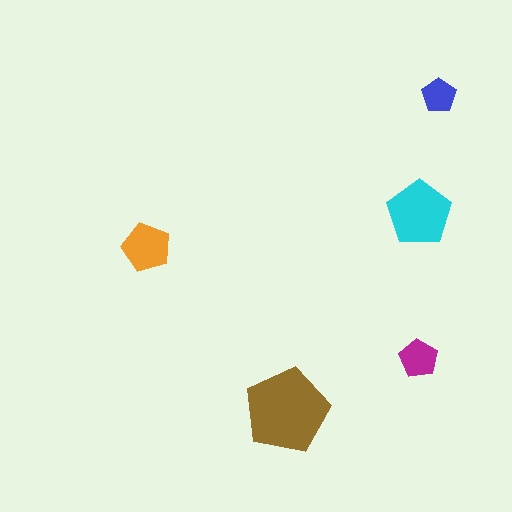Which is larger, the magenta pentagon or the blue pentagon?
The magenta one.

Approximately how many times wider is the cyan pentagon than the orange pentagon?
About 1.5 times wider.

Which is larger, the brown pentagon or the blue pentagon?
The brown one.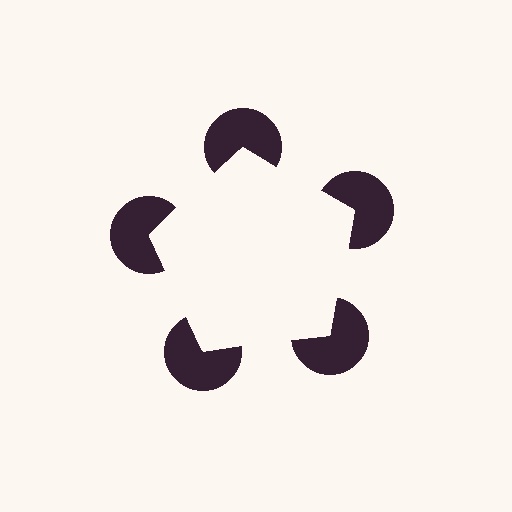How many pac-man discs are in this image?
There are 5 — one at each vertex of the illusory pentagon.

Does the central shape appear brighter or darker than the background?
It typically appears slightly brighter than the background, even though no actual brightness change is drawn.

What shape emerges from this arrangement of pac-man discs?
An illusory pentagon — its edges are inferred from the aligned wedge cuts in the pac-man discs, not physically drawn.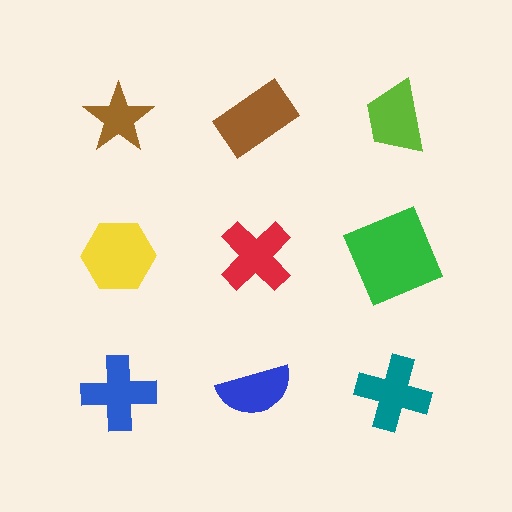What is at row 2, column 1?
A yellow hexagon.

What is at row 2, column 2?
A red cross.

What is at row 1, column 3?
A lime trapezoid.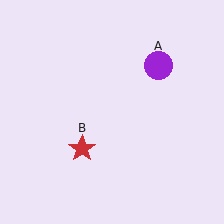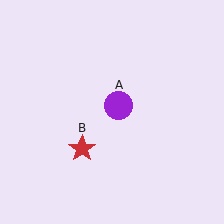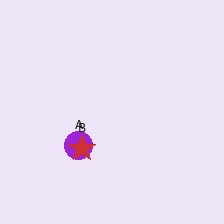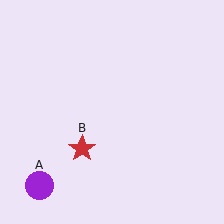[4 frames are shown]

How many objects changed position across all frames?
1 object changed position: purple circle (object A).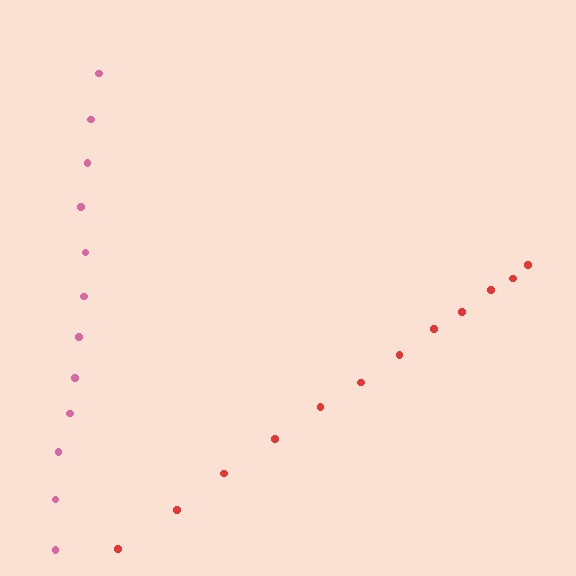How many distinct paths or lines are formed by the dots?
There are 2 distinct paths.